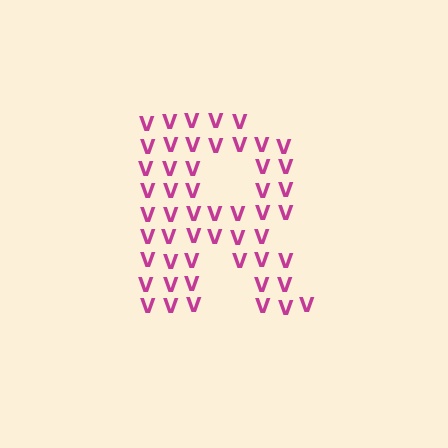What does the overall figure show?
The overall figure shows the letter R.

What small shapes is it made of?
It is made of small letter V's.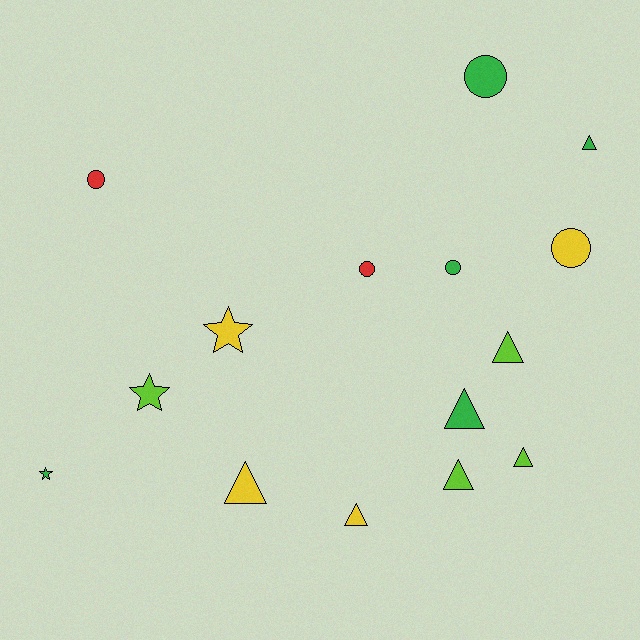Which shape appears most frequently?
Triangle, with 7 objects.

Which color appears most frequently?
Green, with 5 objects.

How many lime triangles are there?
There are 3 lime triangles.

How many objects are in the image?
There are 15 objects.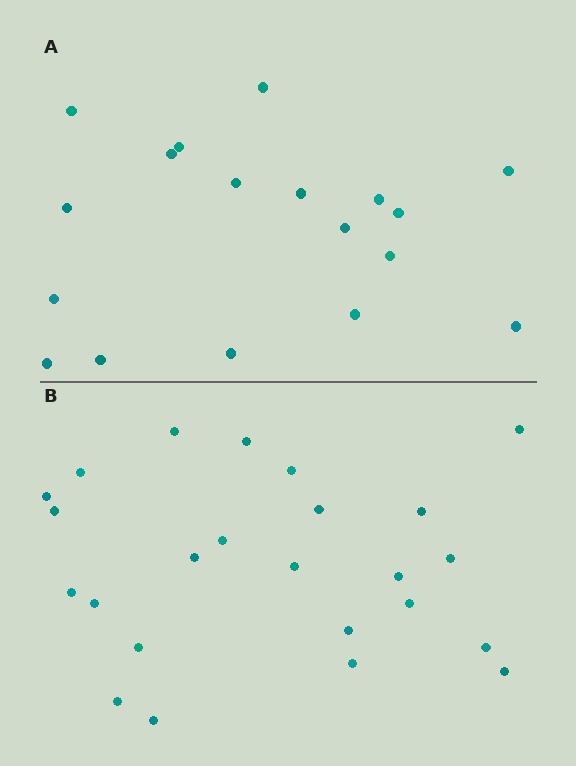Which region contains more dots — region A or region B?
Region B (the bottom region) has more dots.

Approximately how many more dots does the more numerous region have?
Region B has about 6 more dots than region A.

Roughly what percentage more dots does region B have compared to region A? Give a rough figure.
About 35% more.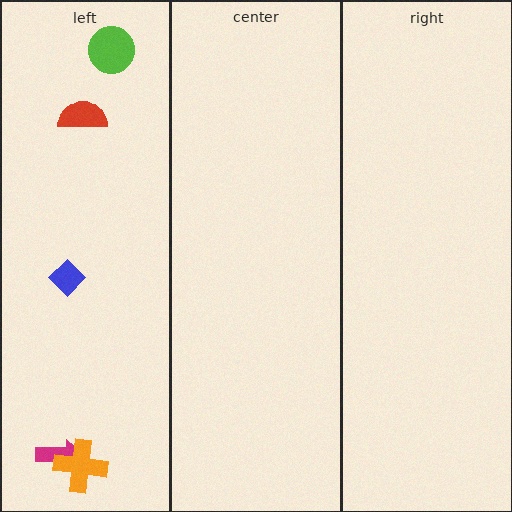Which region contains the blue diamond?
The left region.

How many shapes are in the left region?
5.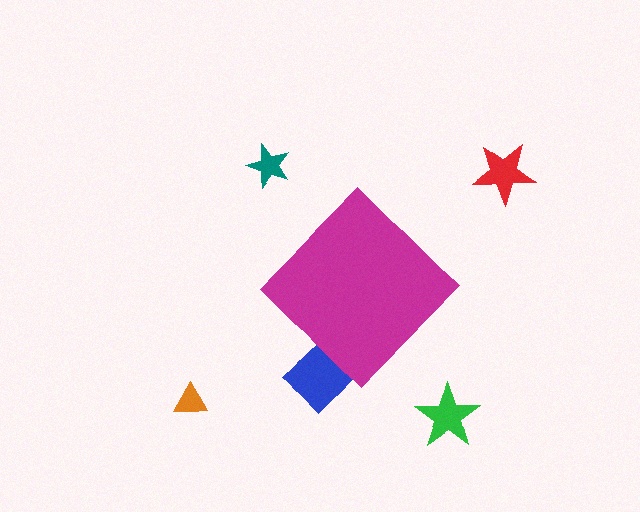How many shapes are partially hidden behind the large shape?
1 shape is partially hidden.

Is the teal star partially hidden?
No, the teal star is fully visible.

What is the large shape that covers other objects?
A magenta diamond.